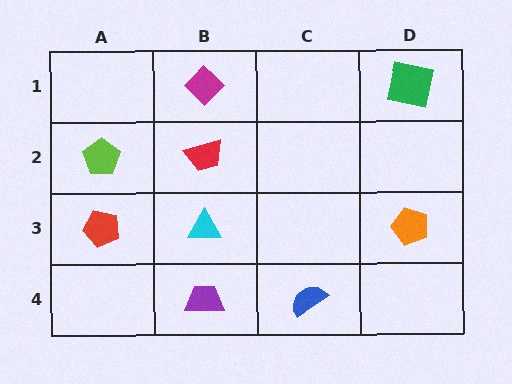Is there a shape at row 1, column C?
No, that cell is empty.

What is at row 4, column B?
A purple trapezoid.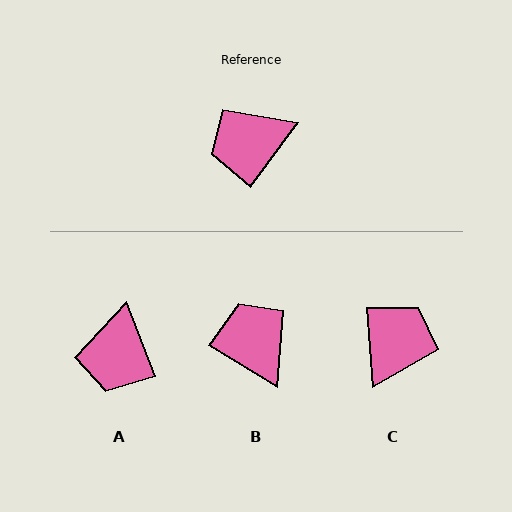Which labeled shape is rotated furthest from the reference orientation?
C, about 140 degrees away.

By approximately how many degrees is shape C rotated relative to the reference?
Approximately 140 degrees clockwise.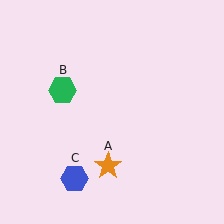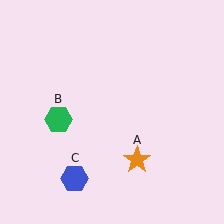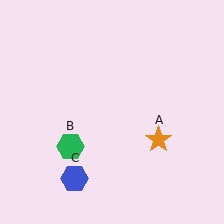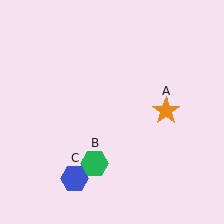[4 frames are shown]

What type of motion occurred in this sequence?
The orange star (object A), green hexagon (object B) rotated counterclockwise around the center of the scene.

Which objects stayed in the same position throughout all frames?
Blue hexagon (object C) remained stationary.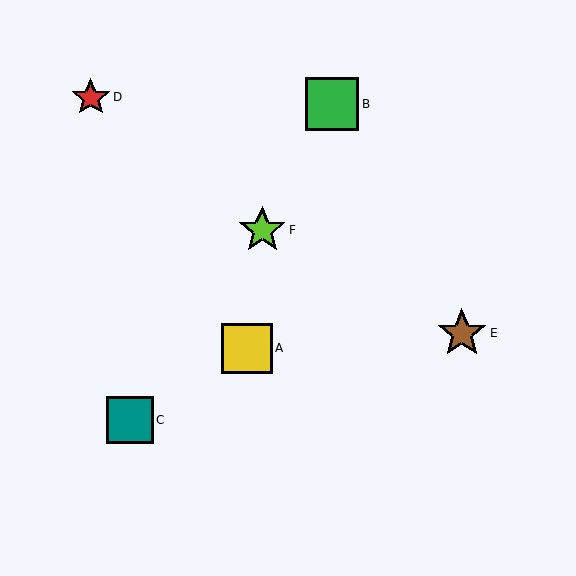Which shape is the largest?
The green square (labeled B) is the largest.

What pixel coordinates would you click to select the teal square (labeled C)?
Click at (130, 420) to select the teal square C.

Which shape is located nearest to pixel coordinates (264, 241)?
The lime star (labeled F) at (262, 230) is nearest to that location.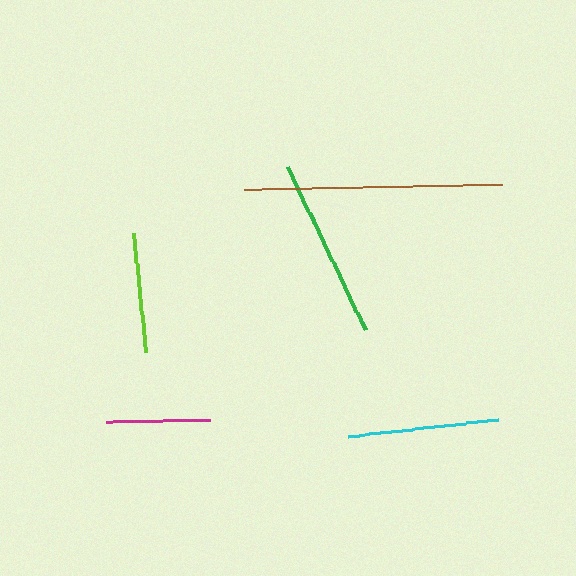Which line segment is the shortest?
The magenta line is the shortest at approximately 103 pixels.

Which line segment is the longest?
The brown line is the longest at approximately 258 pixels.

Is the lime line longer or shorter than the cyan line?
The cyan line is longer than the lime line.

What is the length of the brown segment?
The brown segment is approximately 258 pixels long.